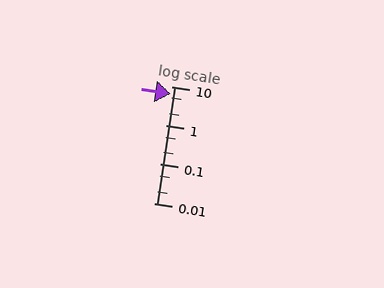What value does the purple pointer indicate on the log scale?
The pointer indicates approximately 6.4.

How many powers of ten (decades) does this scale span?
The scale spans 3 decades, from 0.01 to 10.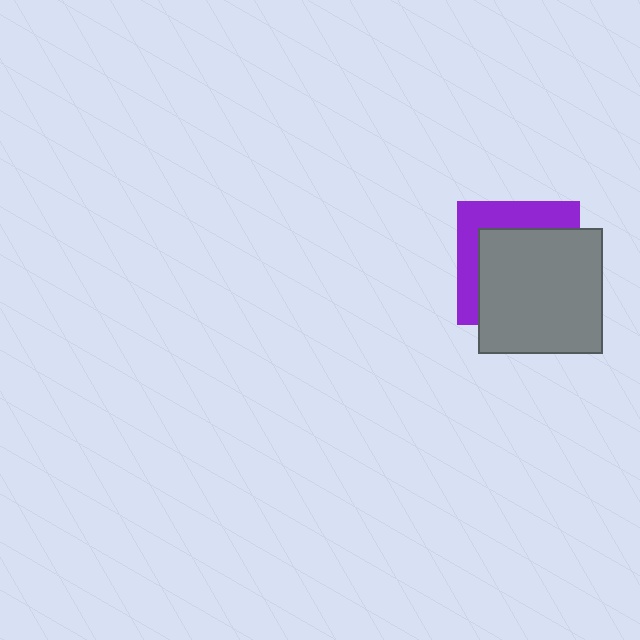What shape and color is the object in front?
The object in front is a gray square.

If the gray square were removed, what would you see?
You would see the complete purple square.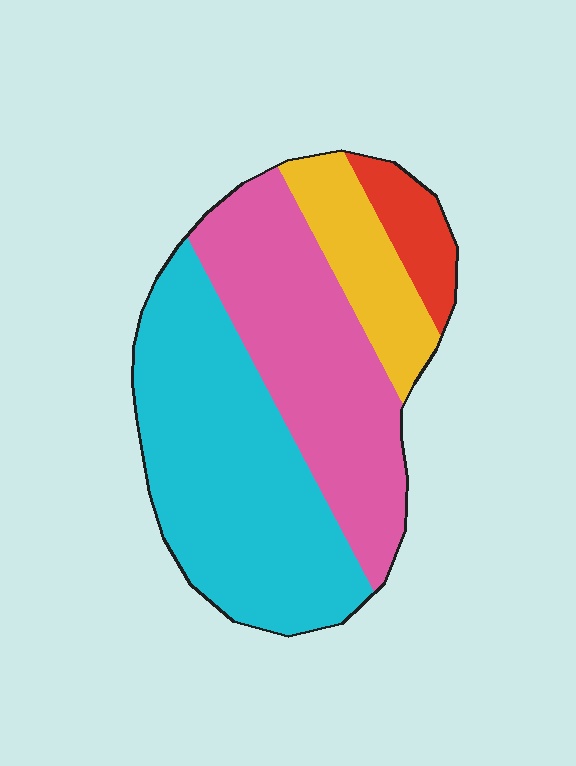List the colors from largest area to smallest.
From largest to smallest: cyan, pink, yellow, red.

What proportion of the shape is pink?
Pink covers 35% of the shape.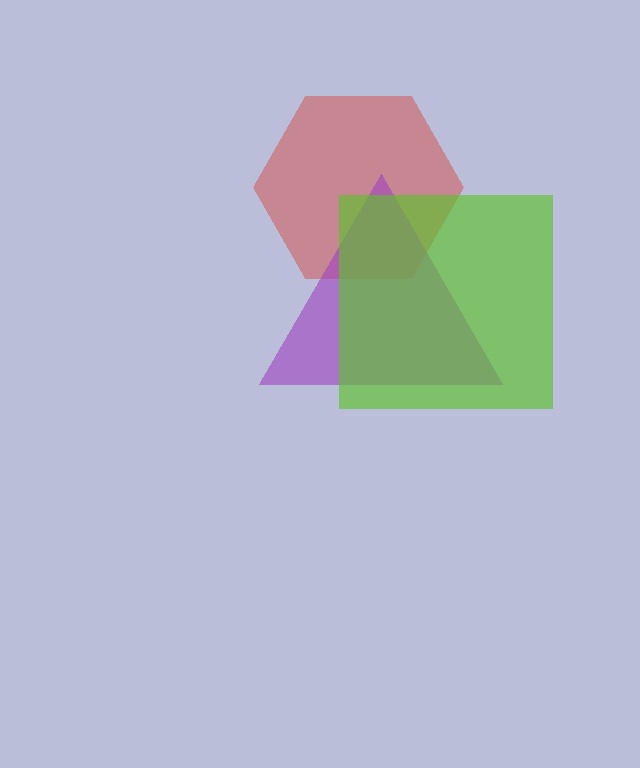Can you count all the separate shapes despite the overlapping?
Yes, there are 3 separate shapes.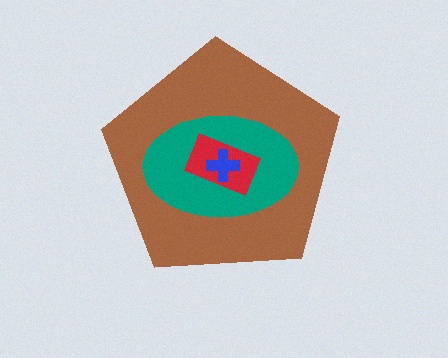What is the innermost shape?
The blue cross.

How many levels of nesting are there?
4.